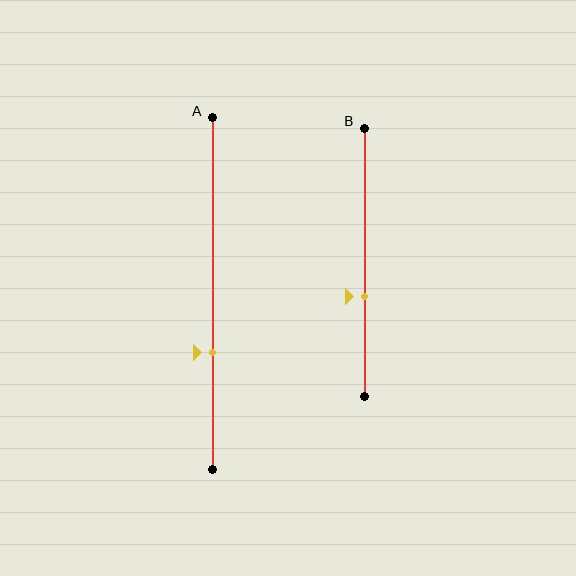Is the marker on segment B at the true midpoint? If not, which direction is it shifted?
No, the marker on segment B is shifted downward by about 13% of the segment length.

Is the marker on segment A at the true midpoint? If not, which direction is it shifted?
No, the marker on segment A is shifted downward by about 17% of the segment length.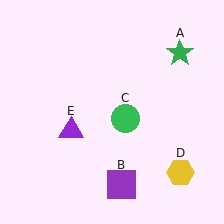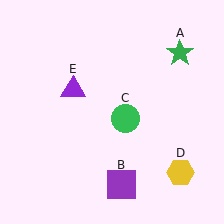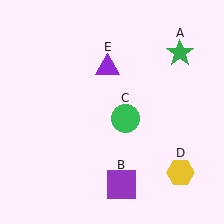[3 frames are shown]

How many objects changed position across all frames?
1 object changed position: purple triangle (object E).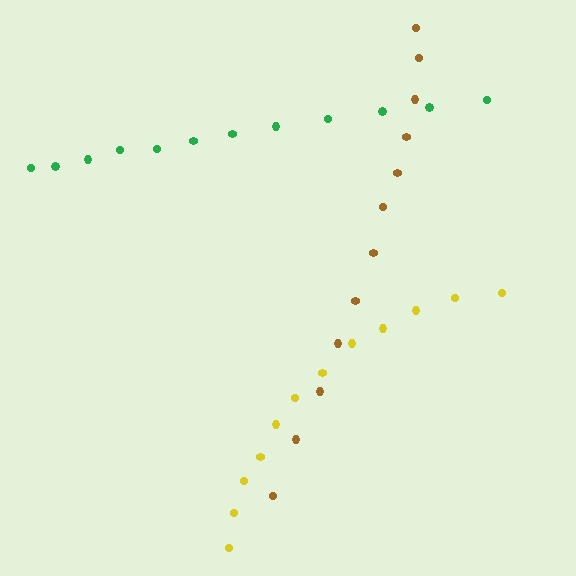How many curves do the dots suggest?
There are 3 distinct paths.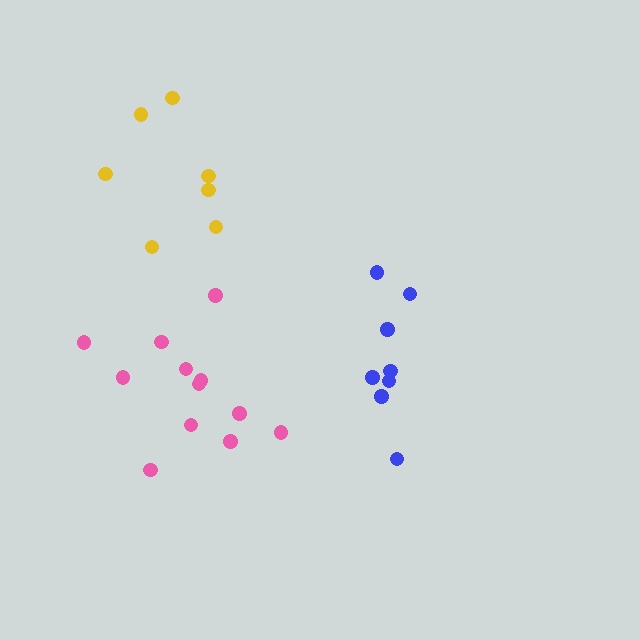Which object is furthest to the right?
The blue cluster is rightmost.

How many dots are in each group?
Group 1: 12 dots, Group 2: 7 dots, Group 3: 8 dots (27 total).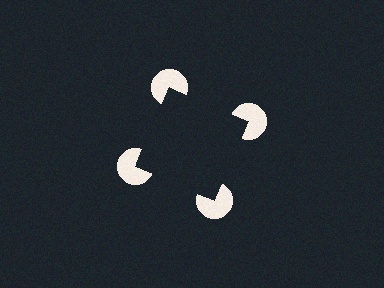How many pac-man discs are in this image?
There are 4 — one at each vertex of the illusory square.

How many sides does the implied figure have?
4 sides.